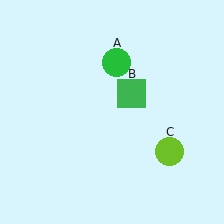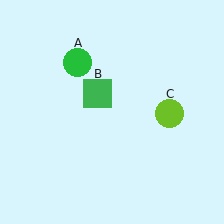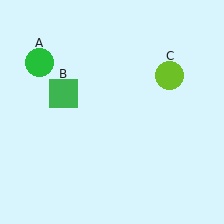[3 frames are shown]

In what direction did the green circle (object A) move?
The green circle (object A) moved left.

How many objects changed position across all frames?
3 objects changed position: green circle (object A), green square (object B), lime circle (object C).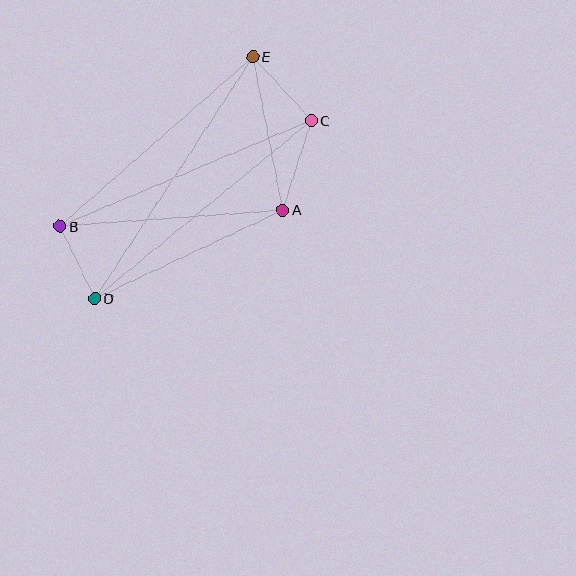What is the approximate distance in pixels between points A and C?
The distance between A and C is approximately 94 pixels.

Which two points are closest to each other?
Points B and D are closest to each other.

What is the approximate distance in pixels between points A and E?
The distance between A and E is approximately 156 pixels.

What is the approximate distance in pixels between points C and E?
The distance between C and E is approximately 86 pixels.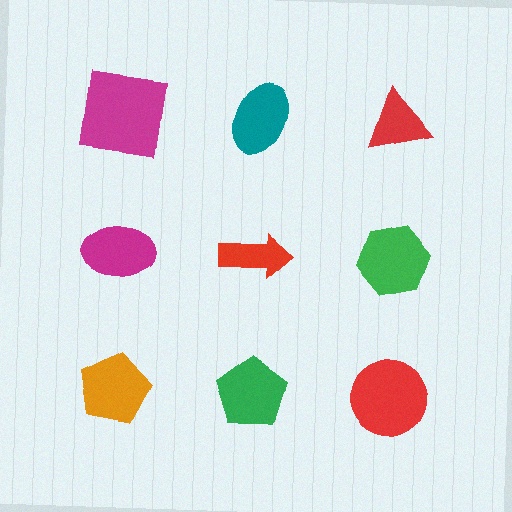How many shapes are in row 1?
3 shapes.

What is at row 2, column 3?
A green hexagon.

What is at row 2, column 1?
A magenta ellipse.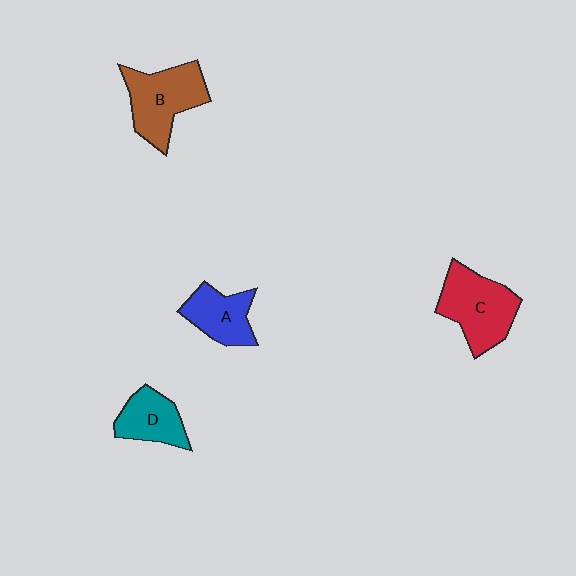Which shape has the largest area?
Shape C (red).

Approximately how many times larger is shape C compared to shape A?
Approximately 1.5 times.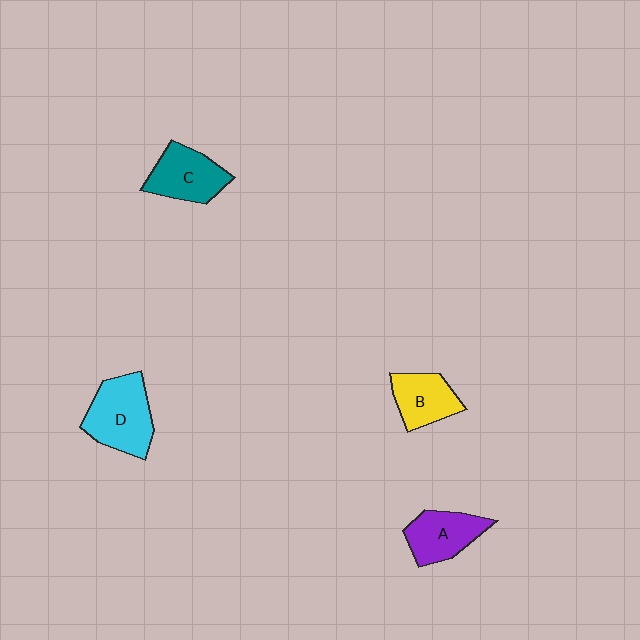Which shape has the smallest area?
Shape B (yellow).